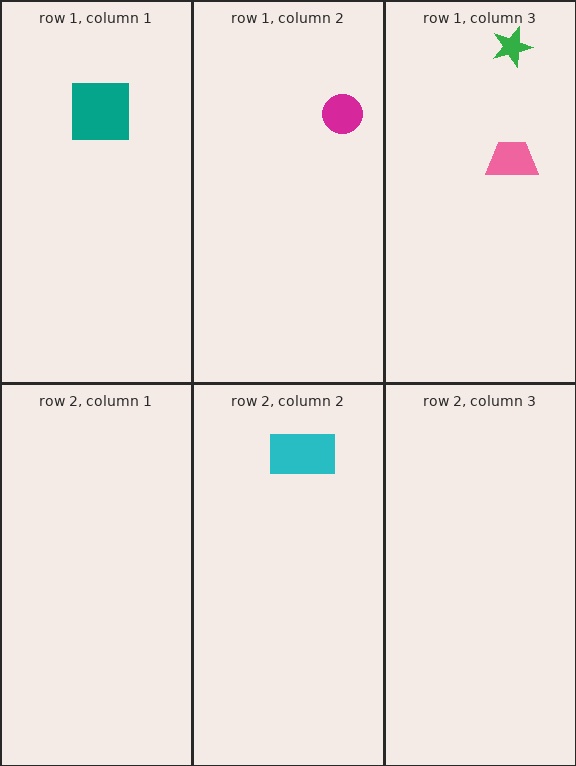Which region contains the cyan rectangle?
The row 2, column 2 region.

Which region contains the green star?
The row 1, column 3 region.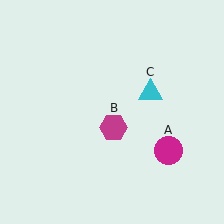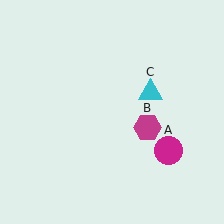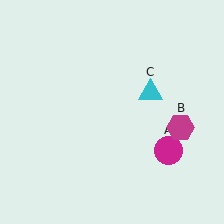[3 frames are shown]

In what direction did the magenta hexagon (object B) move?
The magenta hexagon (object B) moved right.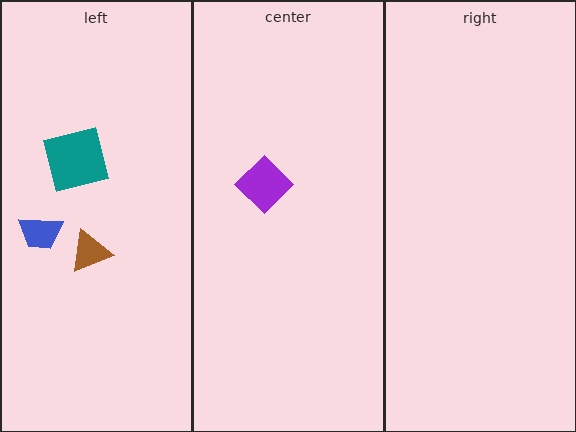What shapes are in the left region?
The brown triangle, the teal square, the blue trapezoid.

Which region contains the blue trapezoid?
The left region.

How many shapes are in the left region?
3.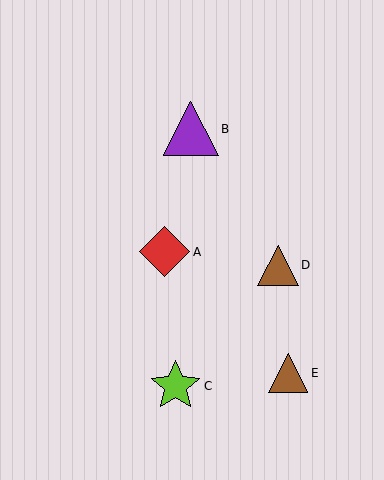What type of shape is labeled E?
Shape E is a brown triangle.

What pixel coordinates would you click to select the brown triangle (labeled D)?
Click at (278, 265) to select the brown triangle D.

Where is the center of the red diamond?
The center of the red diamond is at (165, 252).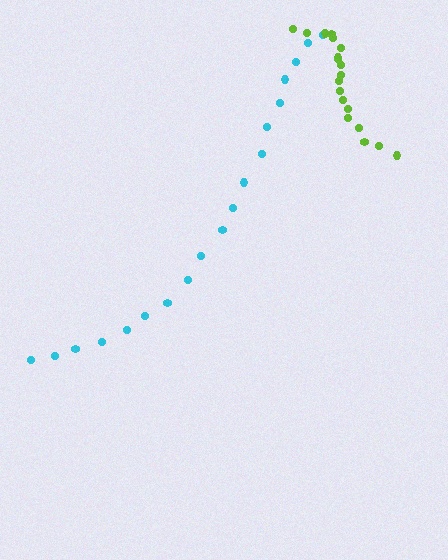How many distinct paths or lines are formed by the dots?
There are 2 distinct paths.